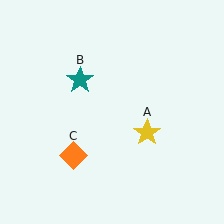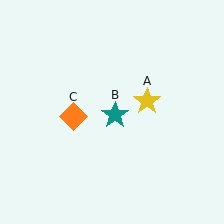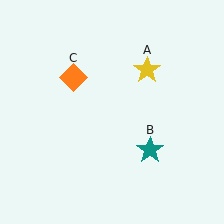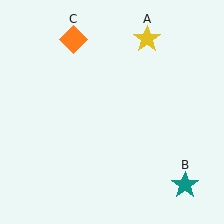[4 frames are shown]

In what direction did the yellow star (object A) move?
The yellow star (object A) moved up.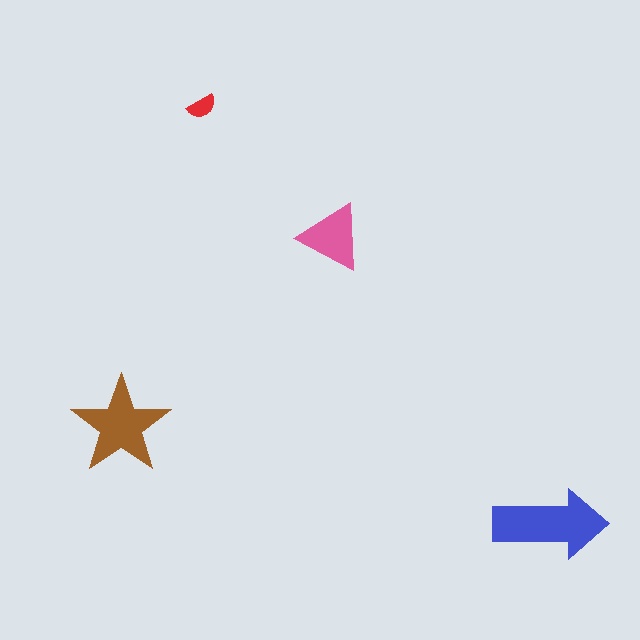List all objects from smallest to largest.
The red semicircle, the pink triangle, the brown star, the blue arrow.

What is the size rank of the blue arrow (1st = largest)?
1st.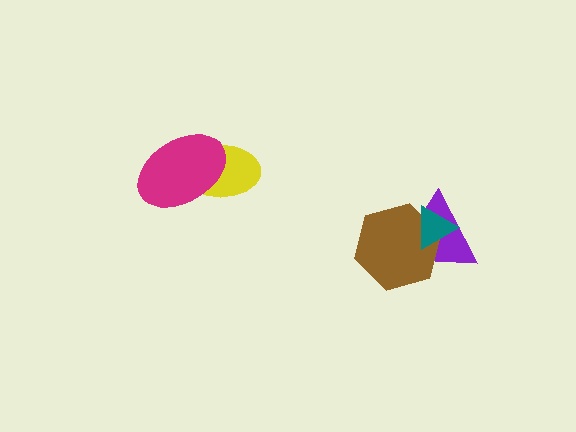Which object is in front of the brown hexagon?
The teal triangle is in front of the brown hexagon.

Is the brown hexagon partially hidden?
Yes, it is partially covered by another shape.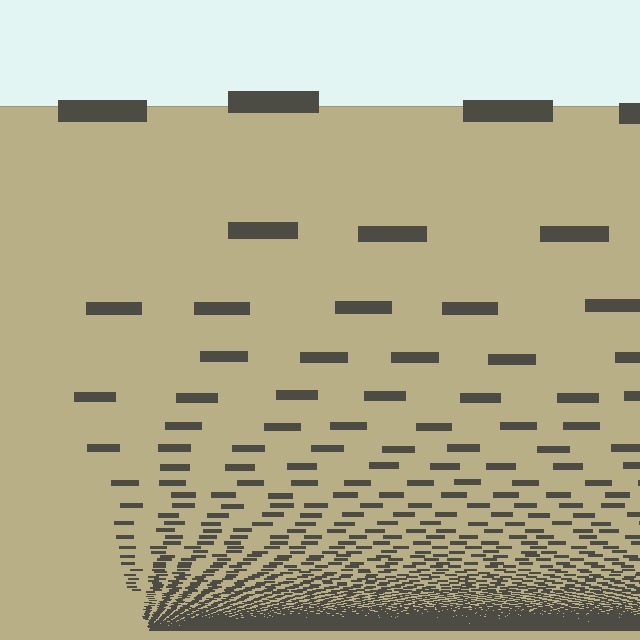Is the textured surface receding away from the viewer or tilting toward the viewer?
The surface appears to tilt toward the viewer. Texture elements get larger and sparser toward the top.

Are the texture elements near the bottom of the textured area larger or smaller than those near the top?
Smaller. The gradient is inverted — elements near the bottom are smaller and denser.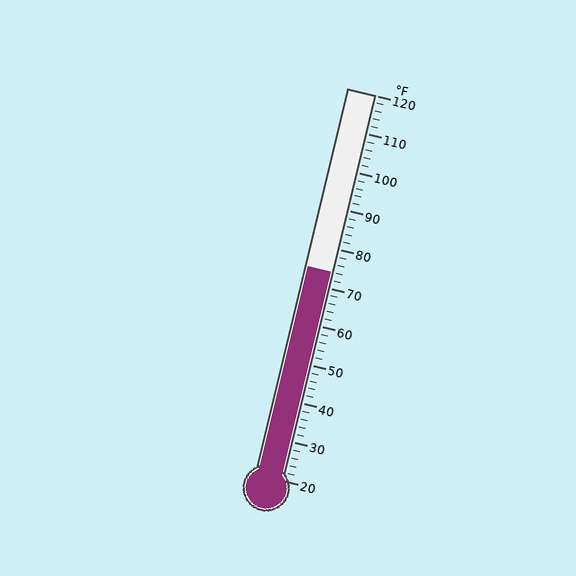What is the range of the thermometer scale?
The thermometer scale ranges from 20°F to 120°F.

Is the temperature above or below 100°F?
The temperature is below 100°F.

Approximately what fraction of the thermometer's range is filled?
The thermometer is filled to approximately 55% of its range.